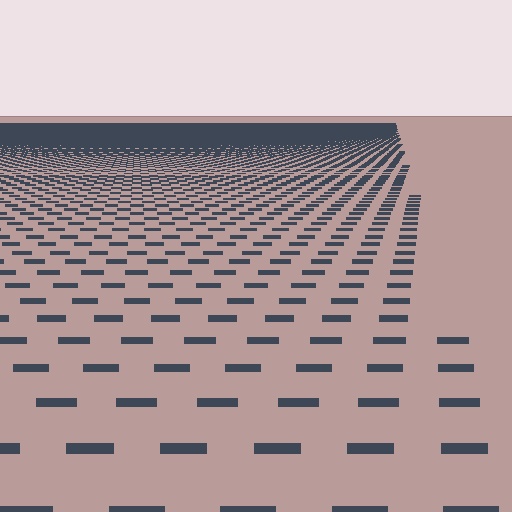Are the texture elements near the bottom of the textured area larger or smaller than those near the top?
Larger. Near the bottom, elements are closer to the viewer and appear at a bigger on-screen size.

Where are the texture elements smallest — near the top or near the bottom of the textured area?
Near the top.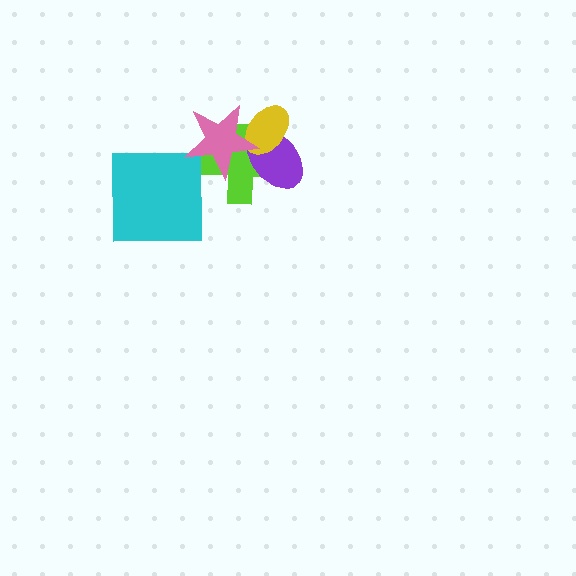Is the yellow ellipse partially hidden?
Yes, it is partially covered by another shape.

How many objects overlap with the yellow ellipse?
3 objects overlap with the yellow ellipse.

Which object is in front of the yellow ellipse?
The pink star is in front of the yellow ellipse.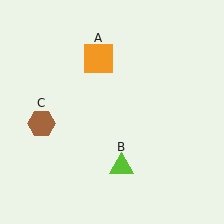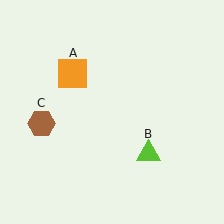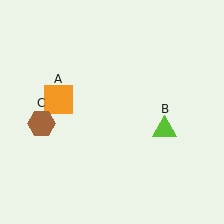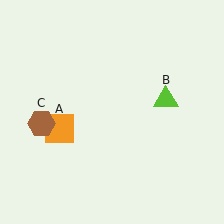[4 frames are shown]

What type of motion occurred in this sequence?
The orange square (object A), lime triangle (object B) rotated counterclockwise around the center of the scene.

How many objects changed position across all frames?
2 objects changed position: orange square (object A), lime triangle (object B).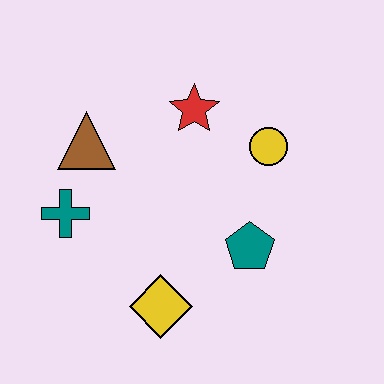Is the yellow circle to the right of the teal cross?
Yes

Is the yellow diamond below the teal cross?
Yes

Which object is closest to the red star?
The yellow circle is closest to the red star.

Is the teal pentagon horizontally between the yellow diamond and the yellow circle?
Yes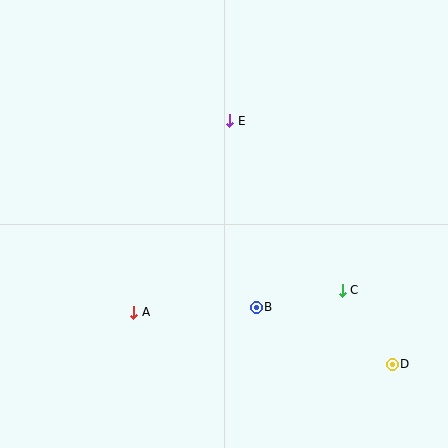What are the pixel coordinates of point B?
Point B is at (256, 307).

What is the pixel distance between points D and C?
The distance between D and C is 89 pixels.